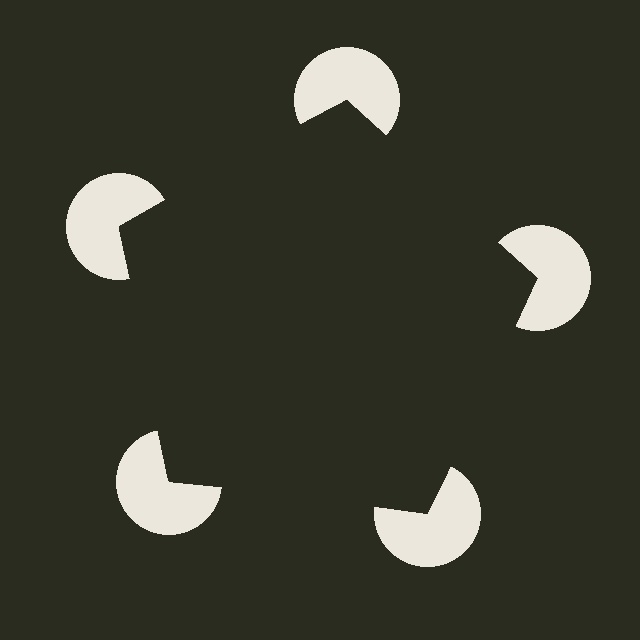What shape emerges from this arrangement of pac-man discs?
An illusory pentagon — its edges are inferred from the aligned wedge cuts in the pac-man discs, not physically drawn.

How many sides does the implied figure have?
5 sides.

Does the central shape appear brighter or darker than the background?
It typically appears slightly darker than the background, even though no actual brightness change is drawn.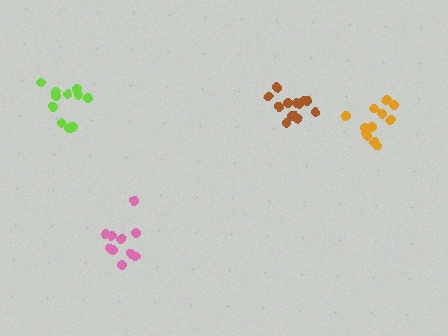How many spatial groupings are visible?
There are 4 spatial groupings.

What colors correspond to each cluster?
The clusters are colored: brown, lime, pink, orange.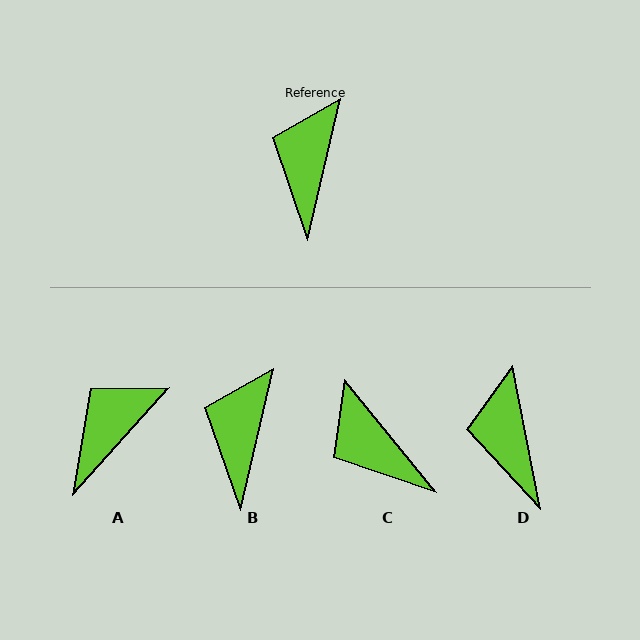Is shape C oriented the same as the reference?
No, it is off by about 52 degrees.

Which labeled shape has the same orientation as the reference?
B.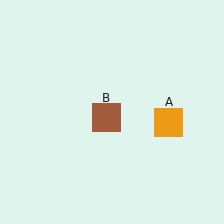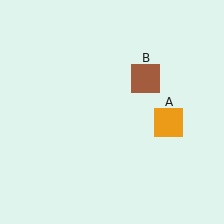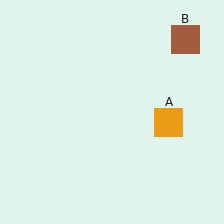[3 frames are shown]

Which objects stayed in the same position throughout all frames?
Orange square (object A) remained stationary.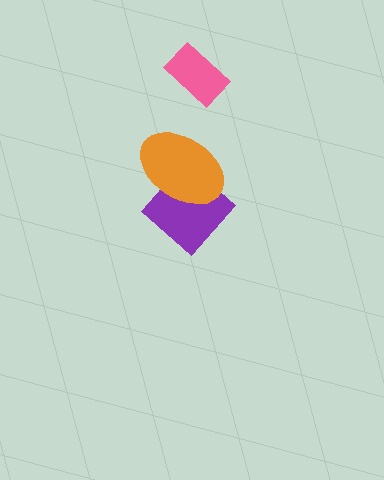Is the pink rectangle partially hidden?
No, no other shape covers it.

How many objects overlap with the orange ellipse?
1 object overlaps with the orange ellipse.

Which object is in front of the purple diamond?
The orange ellipse is in front of the purple diamond.